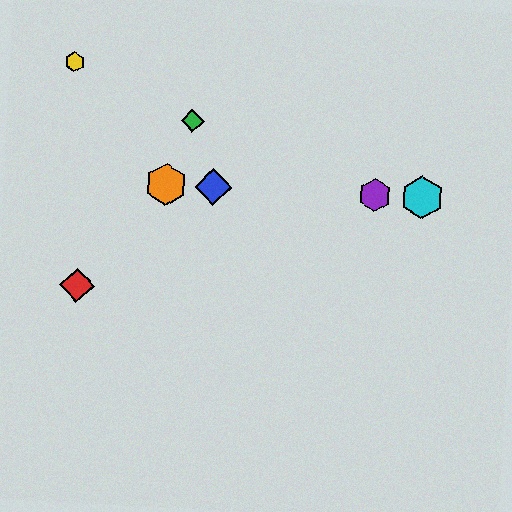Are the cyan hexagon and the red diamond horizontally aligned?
No, the cyan hexagon is at y≈198 and the red diamond is at y≈285.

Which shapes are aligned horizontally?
The blue diamond, the purple hexagon, the orange hexagon, the cyan hexagon are aligned horizontally.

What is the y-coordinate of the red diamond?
The red diamond is at y≈285.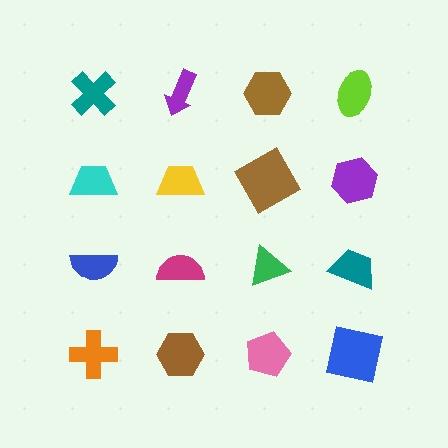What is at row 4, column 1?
An orange cross.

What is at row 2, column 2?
A yellow trapezoid.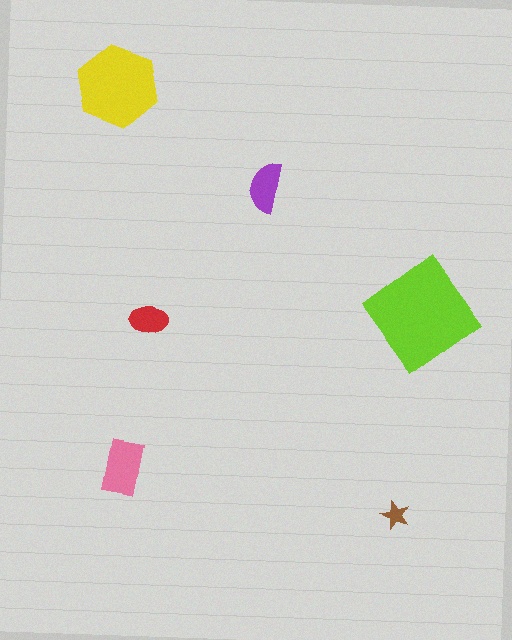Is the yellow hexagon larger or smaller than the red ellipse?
Larger.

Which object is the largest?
The lime diamond.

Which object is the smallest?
The brown star.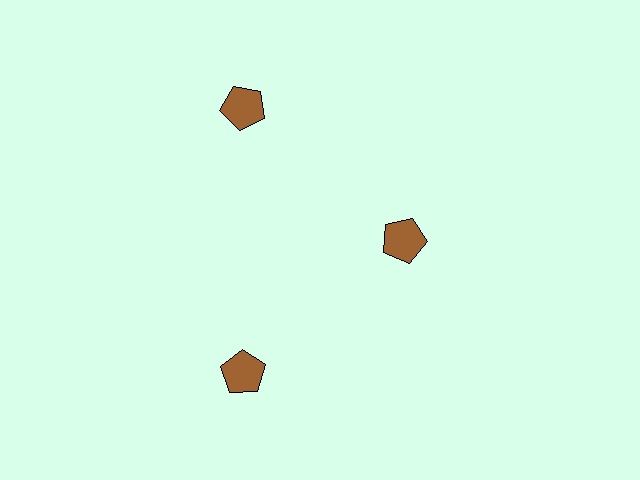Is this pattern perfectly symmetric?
No. The 3 brown pentagons are arranged in a ring, but one element near the 3 o'clock position is pulled inward toward the center, breaking the 3-fold rotational symmetry.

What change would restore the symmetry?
The symmetry would be restored by moving it outward, back onto the ring so that all 3 pentagons sit at equal angles and equal distance from the center.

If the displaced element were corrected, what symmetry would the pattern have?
It would have 3-fold rotational symmetry — the pattern would map onto itself every 120 degrees.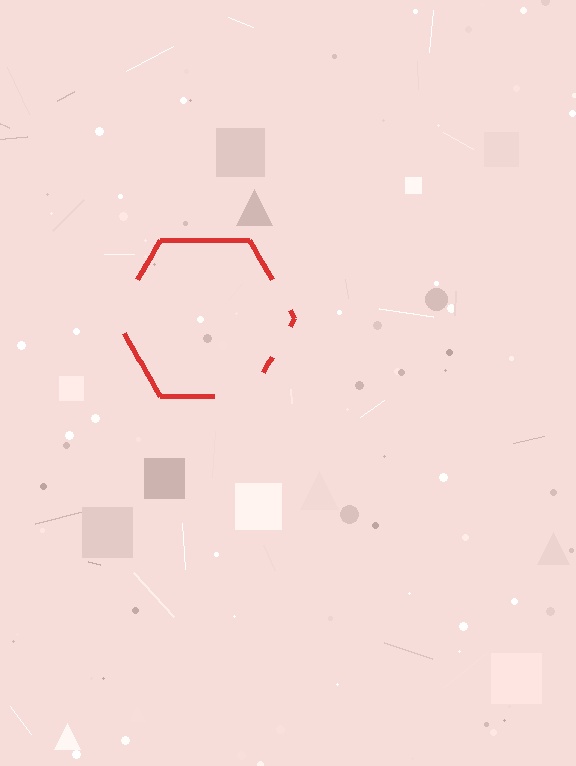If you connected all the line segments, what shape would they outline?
They would outline a hexagon.